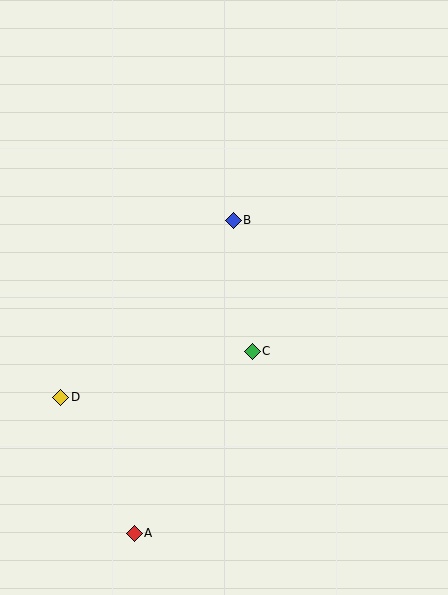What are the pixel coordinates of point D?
Point D is at (61, 397).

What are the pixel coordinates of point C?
Point C is at (252, 351).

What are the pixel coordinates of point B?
Point B is at (233, 220).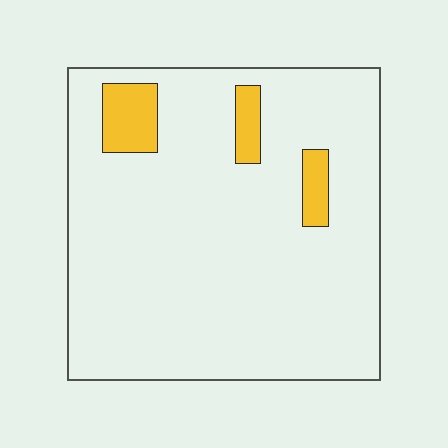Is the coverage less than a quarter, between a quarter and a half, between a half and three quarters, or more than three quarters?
Less than a quarter.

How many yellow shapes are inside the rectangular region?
3.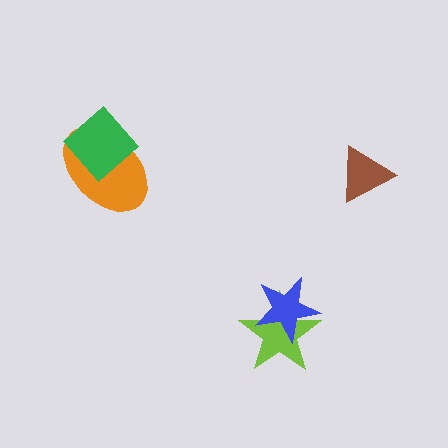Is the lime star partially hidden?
Yes, it is partially covered by another shape.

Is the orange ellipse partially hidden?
Yes, it is partially covered by another shape.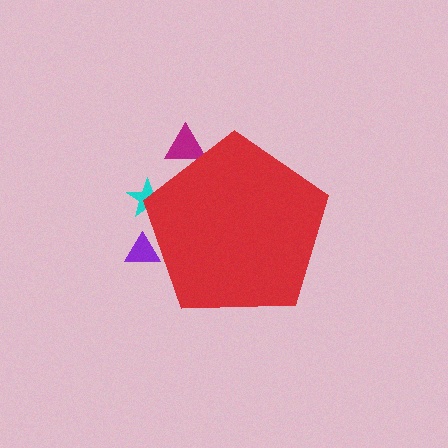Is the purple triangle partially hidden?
Yes, the purple triangle is partially hidden behind the red pentagon.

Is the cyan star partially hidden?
Yes, the cyan star is partially hidden behind the red pentagon.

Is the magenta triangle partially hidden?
Yes, the magenta triangle is partially hidden behind the red pentagon.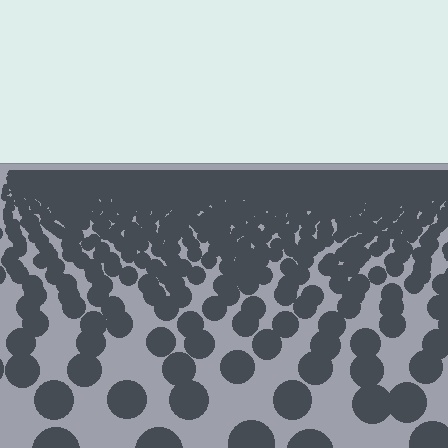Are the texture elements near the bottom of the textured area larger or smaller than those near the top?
Larger. Near the bottom, elements are closer to the viewer and appear at a bigger on-screen size.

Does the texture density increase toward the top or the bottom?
Density increases toward the top.